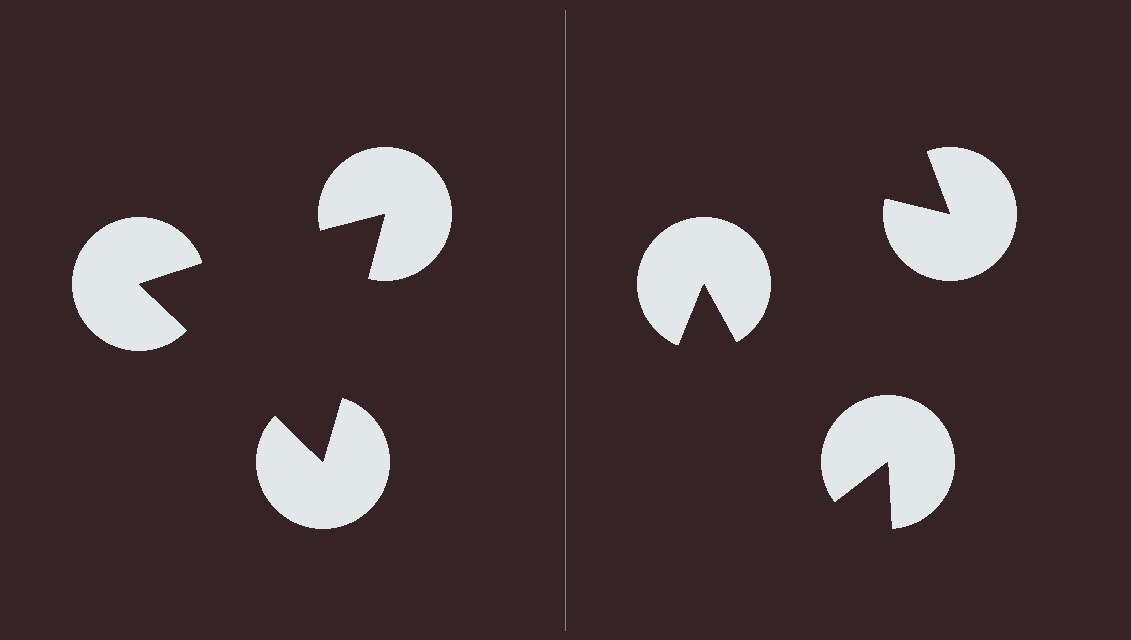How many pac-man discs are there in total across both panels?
6 — 3 on each side.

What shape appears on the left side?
An illusory triangle.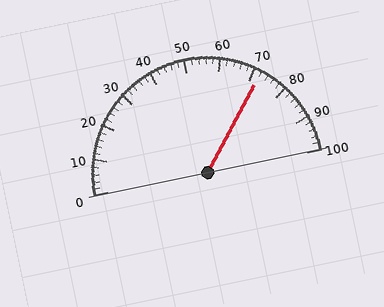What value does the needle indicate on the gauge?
The needle indicates approximately 72.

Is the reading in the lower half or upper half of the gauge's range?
The reading is in the upper half of the range (0 to 100).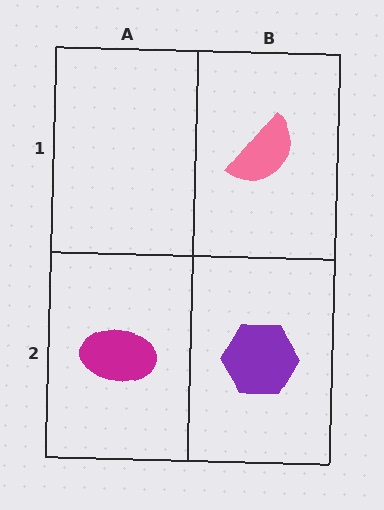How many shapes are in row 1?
1 shape.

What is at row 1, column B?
A pink semicircle.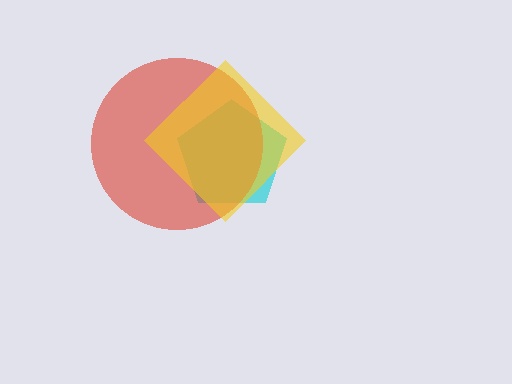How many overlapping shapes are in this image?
There are 3 overlapping shapes in the image.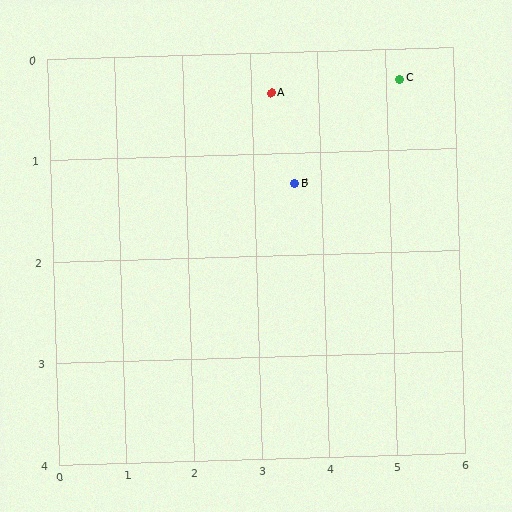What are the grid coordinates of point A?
Point A is at approximately (3.3, 0.4).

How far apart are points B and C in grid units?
Points B and C are about 1.9 grid units apart.